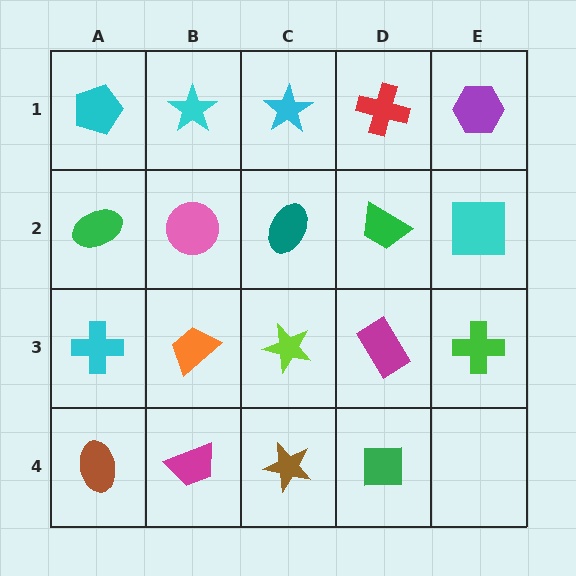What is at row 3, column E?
A green cross.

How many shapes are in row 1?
5 shapes.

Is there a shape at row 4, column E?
No, that cell is empty.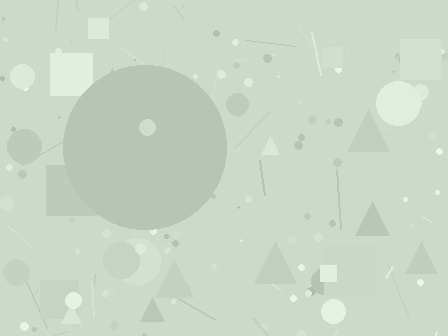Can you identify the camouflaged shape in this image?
The camouflaged shape is a circle.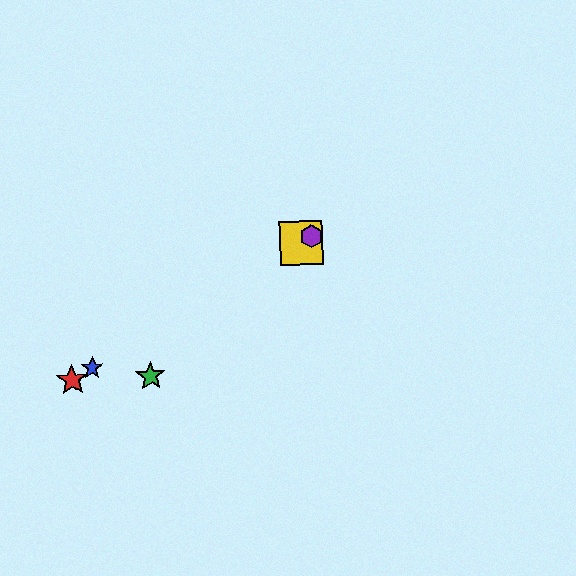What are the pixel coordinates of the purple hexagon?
The purple hexagon is at (312, 236).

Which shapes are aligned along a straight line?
The red star, the blue star, the yellow square, the purple hexagon are aligned along a straight line.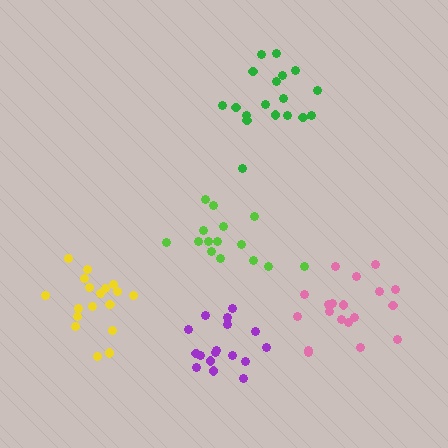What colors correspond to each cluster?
The clusters are colored: lime, purple, green, yellow, pink.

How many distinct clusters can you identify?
There are 5 distinct clusters.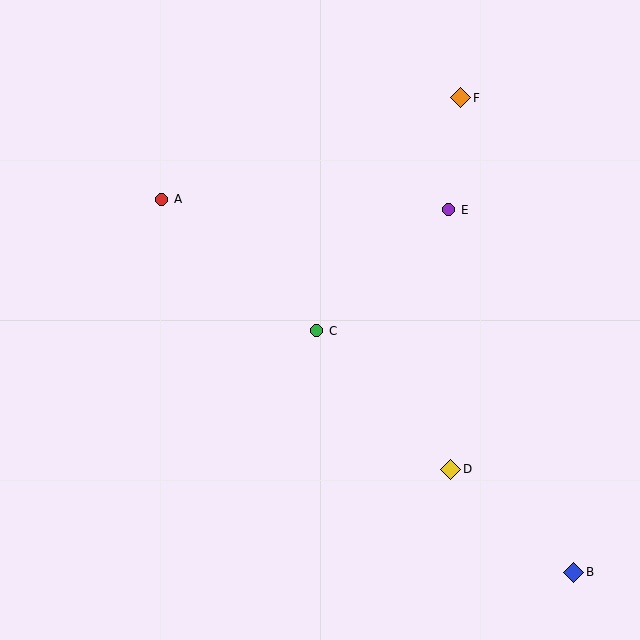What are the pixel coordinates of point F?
Point F is at (461, 98).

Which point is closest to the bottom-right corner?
Point B is closest to the bottom-right corner.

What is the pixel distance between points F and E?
The distance between F and E is 113 pixels.